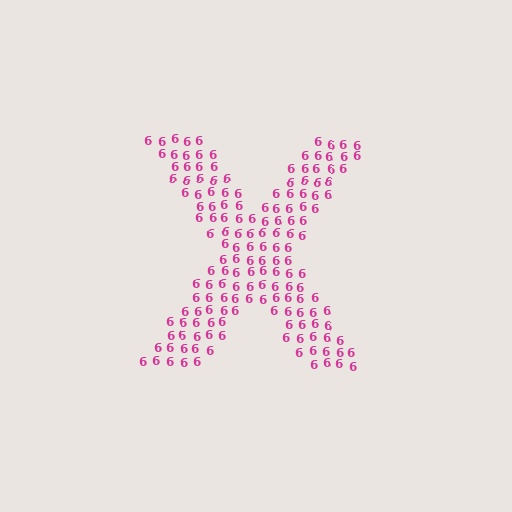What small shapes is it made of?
It is made of small digit 6's.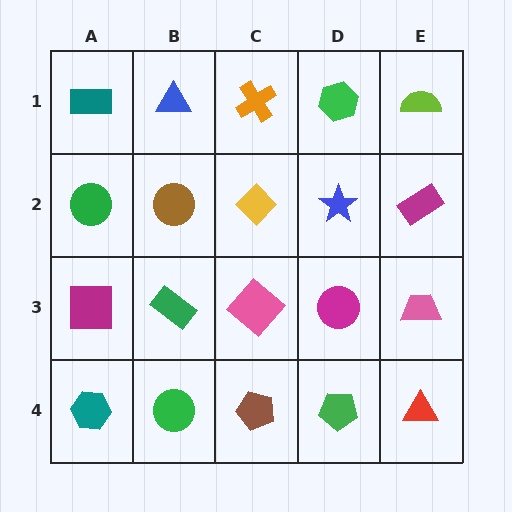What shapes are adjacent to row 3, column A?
A green circle (row 2, column A), a teal hexagon (row 4, column A), a green rectangle (row 3, column B).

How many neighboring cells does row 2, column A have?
3.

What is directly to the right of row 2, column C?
A blue star.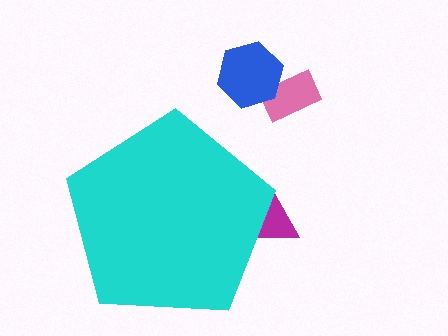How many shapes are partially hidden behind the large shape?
1 shape is partially hidden.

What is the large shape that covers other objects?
A cyan pentagon.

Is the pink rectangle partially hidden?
No, the pink rectangle is fully visible.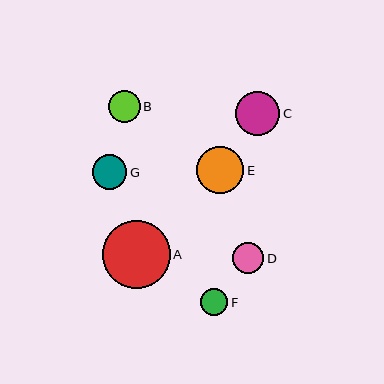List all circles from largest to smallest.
From largest to smallest: A, E, C, G, B, D, F.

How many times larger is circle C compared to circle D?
Circle C is approximately 1.4 times the size of circle D.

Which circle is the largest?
Circle A is the largest with a size of approximately 68 pixels.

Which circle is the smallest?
Circle F is the smallest with a size of approximately 27 pixels.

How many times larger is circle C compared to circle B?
Circle C is approximately 1.4 times the size of circle B.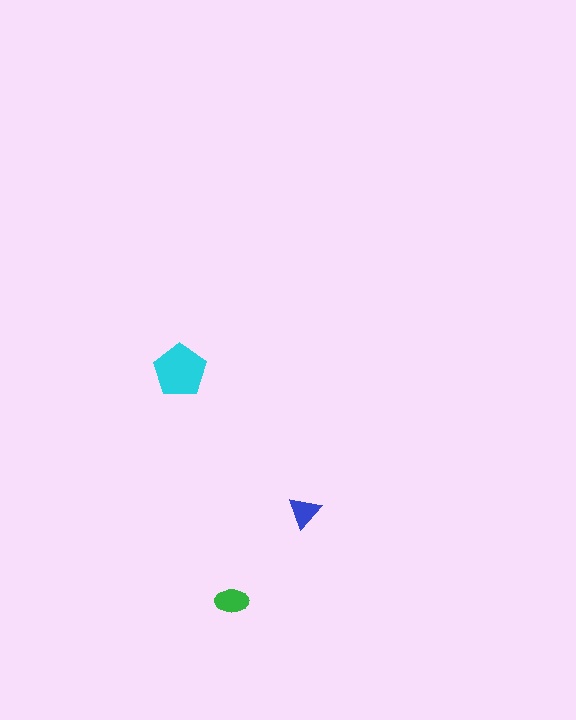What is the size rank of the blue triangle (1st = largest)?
3rd.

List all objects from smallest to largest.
The blue triangle, the green ellipse, the cyan pentagon.